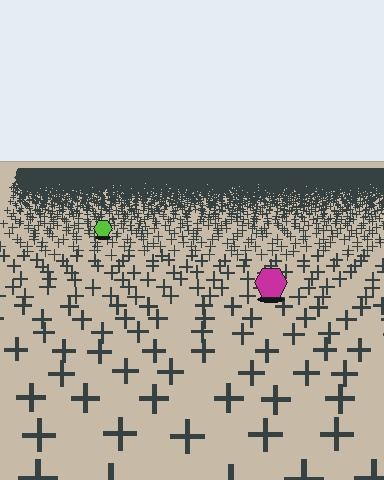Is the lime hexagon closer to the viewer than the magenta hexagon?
No. The magenta hexagon is closer — you can tell from the texture gradient: the ground texture is coarser near it.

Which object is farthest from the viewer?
The lime hexagon is farthest from the viewer. It appears smaller and the ground texture around it is denser.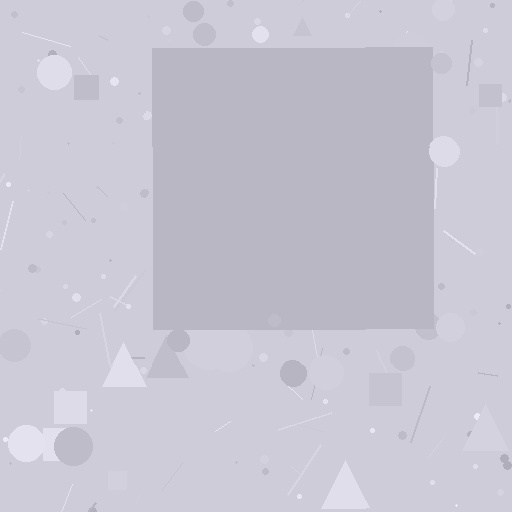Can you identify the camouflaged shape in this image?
The camouflaged shape is a square.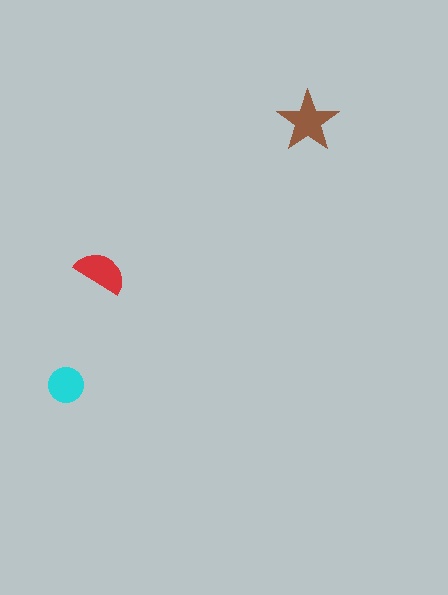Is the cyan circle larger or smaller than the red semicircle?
Smaller.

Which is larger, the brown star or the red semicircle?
The brown star.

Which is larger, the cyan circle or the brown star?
The brown star.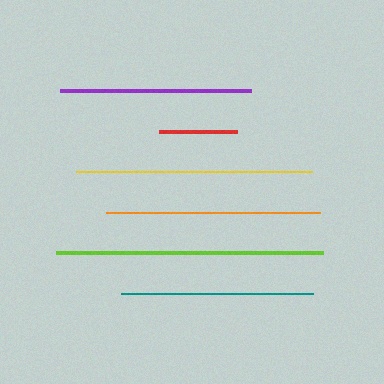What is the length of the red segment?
The red segment is approximately 78 pixels long.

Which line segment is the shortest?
The red line is the shortest at approximately 78 pixels.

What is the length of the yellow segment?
The yellow segment is approximately 236 pixels long.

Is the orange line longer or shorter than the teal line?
The orange line is longer than the teal line.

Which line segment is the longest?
The lime line is the longest at approximately 267 pixels.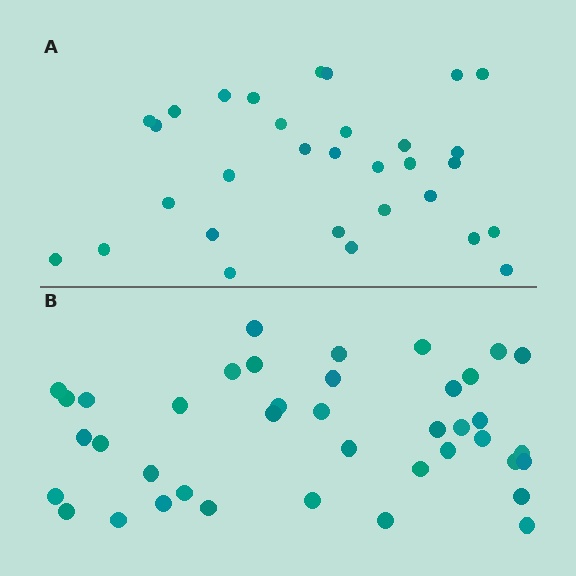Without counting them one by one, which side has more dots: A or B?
Region B (the bottom region) has more dots.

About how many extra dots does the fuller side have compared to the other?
Region B has roughly 8 or so more dots than region A.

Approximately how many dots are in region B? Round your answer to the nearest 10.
About 40 dots.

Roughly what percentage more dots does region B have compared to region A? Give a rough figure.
About 30% more.